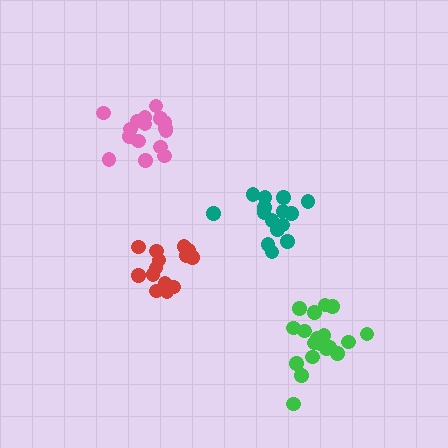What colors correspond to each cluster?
The clusters are colored: teal, pink, red, green.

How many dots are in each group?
Group 1: 15 dots, Group 2: 16 dots, Group 3: 14 dots, Group 4: 19 dots (64 total).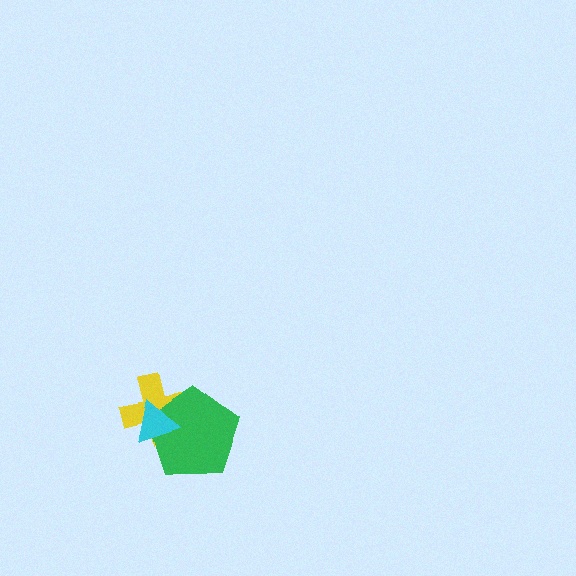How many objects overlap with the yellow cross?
2 objects overlap with the yellow cross.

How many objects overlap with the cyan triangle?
2 objects overlap with the cyan triangle.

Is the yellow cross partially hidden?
Yes, it is partially covered by another shape.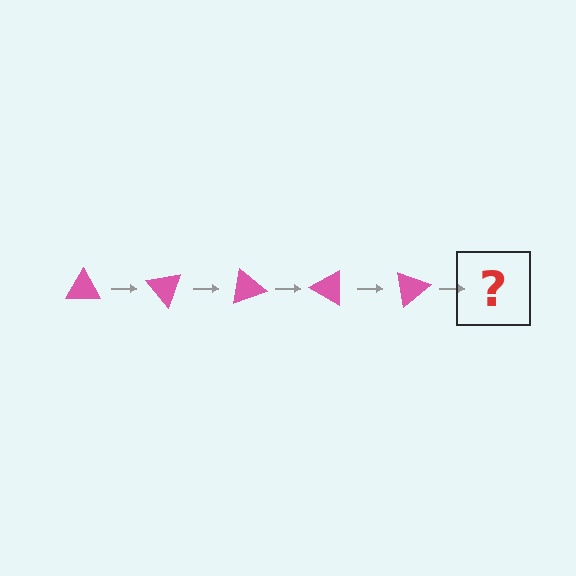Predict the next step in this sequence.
The next step is a pink triangle rotated 250 degrees.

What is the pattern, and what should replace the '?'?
The pattern is that the triangle rotates 50 degrees each step. The '?' should be a pink triangle rotated 250 degrees.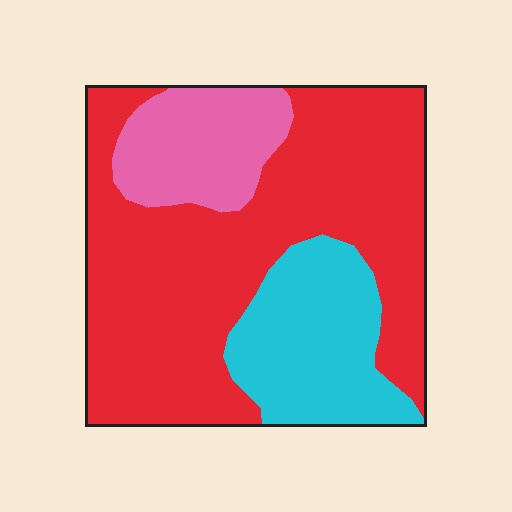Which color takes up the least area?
Pink, at roughly 15%.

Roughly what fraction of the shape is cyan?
Cyan covers about 20% of the shape.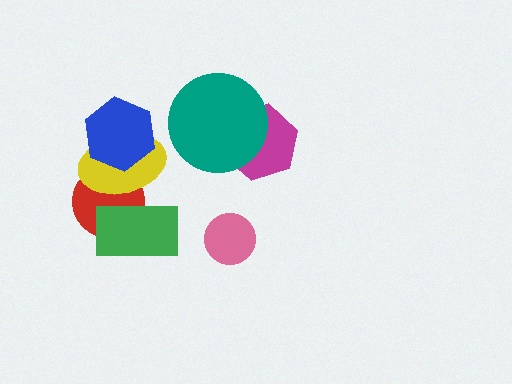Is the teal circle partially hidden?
No, no other shape covers it.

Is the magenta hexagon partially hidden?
Yes, it is partially covered by another shape.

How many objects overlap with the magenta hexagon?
1 object overlaps with the magenta hexagon.